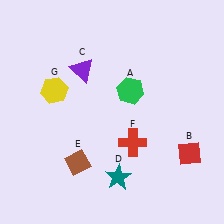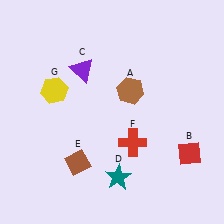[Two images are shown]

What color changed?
The hexagon (A) changed from green in Image 1 to brown in Image 2.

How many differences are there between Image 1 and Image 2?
There is 1 difference between the two images.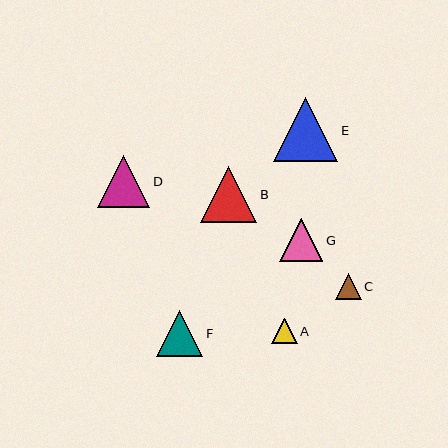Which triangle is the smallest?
Triangle A is the smallest with a size of approximately 25 pixels.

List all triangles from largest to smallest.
From largest to smallest: E, B, D, F, G, C, A.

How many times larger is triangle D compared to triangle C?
Triangle D is approximately 2.0 times the size of triangle C.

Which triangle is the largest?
Triangle E is the largest with a size of approximately 64 pixels.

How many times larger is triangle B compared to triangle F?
Triangle B is approximately 1.2 times the size of triangle F.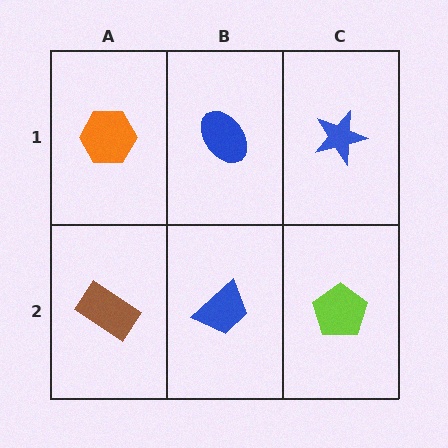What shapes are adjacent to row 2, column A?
An orange hexagon (row 1, column A), a blue trapezoid (row 2, column B).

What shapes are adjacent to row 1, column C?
A lime pentagon (row 2, column C), a blue ellipse (row 1, column B).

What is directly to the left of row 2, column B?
A brown rectangle.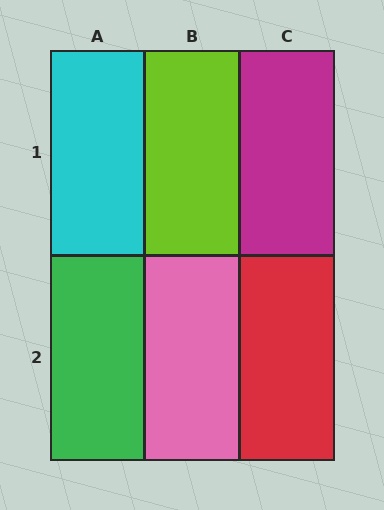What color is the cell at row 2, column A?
Green.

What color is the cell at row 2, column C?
Red.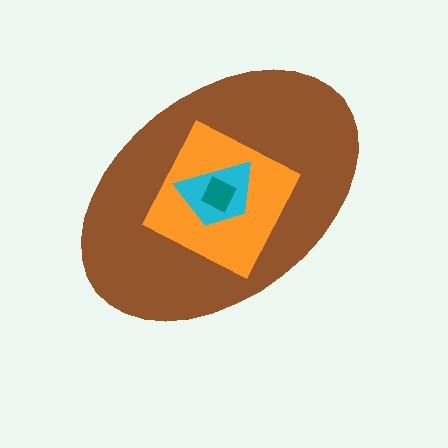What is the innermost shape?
The teal square.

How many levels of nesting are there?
4.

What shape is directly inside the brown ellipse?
The orange diamond.